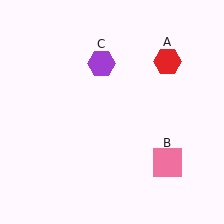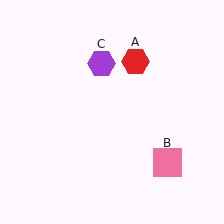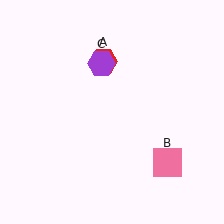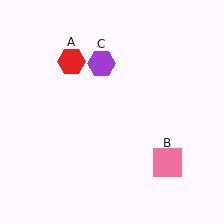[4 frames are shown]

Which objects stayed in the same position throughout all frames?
Pink square (object B) and purple hexagon (object C) remained stationary.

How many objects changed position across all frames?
1 object changed position: red hexagon (object A).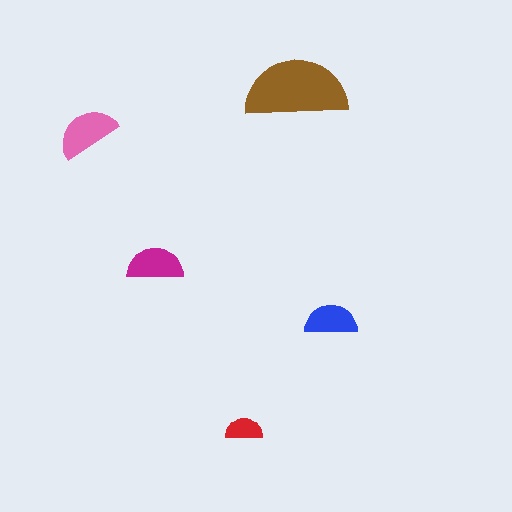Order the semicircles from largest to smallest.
the brown one, the pink one, the magenta one, the blue one, the red one.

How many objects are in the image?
There are 5 objects in the image.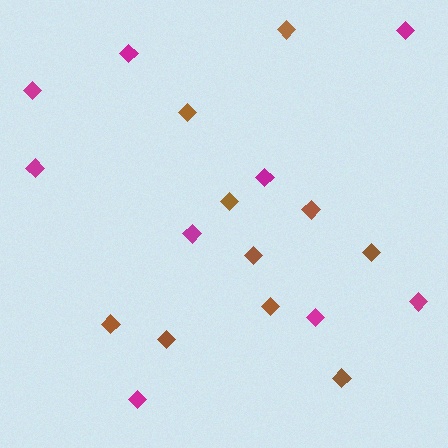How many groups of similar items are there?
There are 2 groups: one group of brown diamonds (10) and one group of magenta diamonds (9).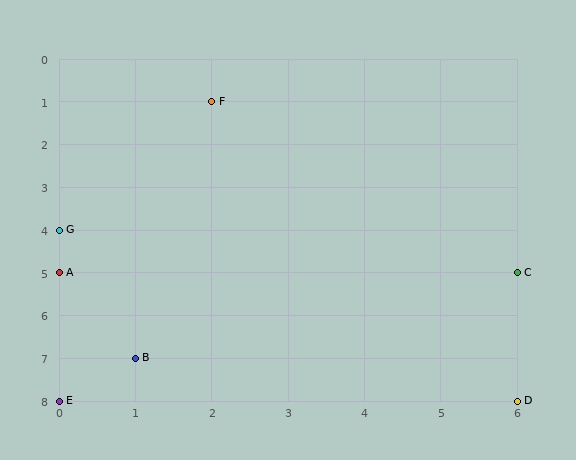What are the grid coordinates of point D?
Point D is at grid coordinates (6, 8).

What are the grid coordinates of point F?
Point F is at grid coordinates (2, 1).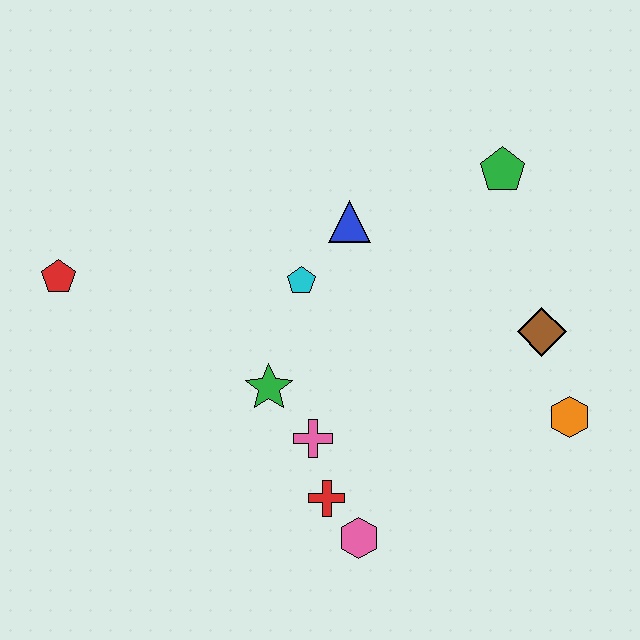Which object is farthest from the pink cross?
The green pentagon is farthest from the pink cross.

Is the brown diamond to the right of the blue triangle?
Yes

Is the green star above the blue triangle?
No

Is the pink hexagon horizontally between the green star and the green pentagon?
Yes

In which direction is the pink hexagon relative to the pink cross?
The pink hexagon is below the pink cross.